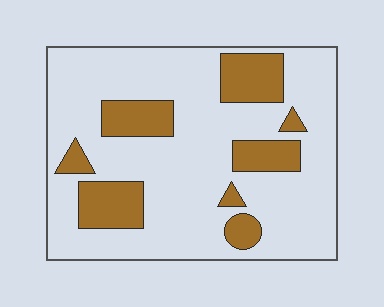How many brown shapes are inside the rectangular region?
8.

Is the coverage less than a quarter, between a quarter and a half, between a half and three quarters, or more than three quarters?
Less than a quarter.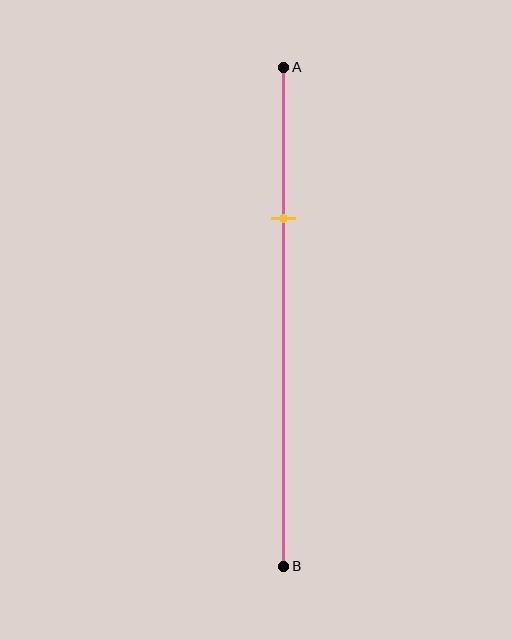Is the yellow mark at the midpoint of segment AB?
No, the mark is at about 30% from A, not at the 50% midpoint.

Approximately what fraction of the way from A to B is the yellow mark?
The yellow mark is approximately 30% of the way from A to B.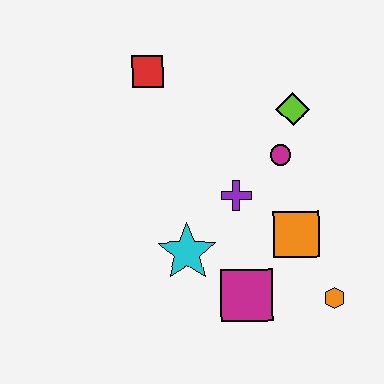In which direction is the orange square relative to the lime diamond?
The orange square is below the lime diamond.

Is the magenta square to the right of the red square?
Yes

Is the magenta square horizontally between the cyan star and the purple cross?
No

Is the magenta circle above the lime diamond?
No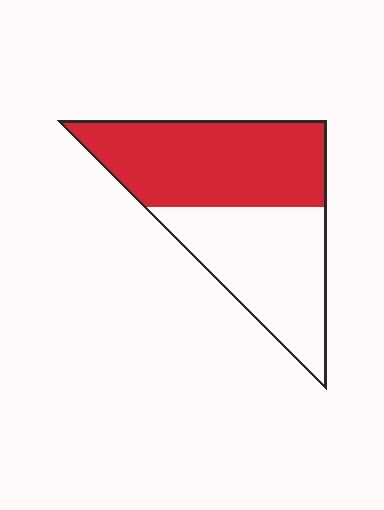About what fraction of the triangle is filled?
About one half (1/2).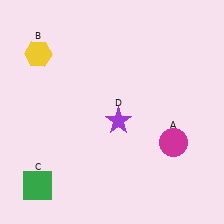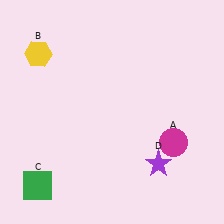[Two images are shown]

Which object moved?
The purple star (D) moved down.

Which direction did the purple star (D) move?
The purple star (D) moved down.